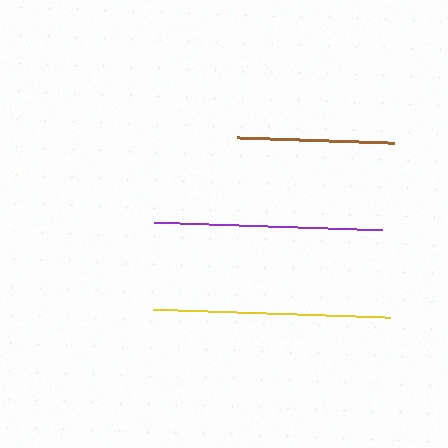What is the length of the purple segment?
The purple segment is approximately 228 pixels long.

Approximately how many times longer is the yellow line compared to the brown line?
The yellow line is approximately 1.5 times the length of the brown line.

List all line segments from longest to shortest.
From longest to shortest: yellow, purple, brown.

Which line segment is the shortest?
The brown line is the shortest at approximately 157 pixels.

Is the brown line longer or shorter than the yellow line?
The yellow line is longer than the brown line.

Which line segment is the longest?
The yellow line is the longest at approximately 238 pixels.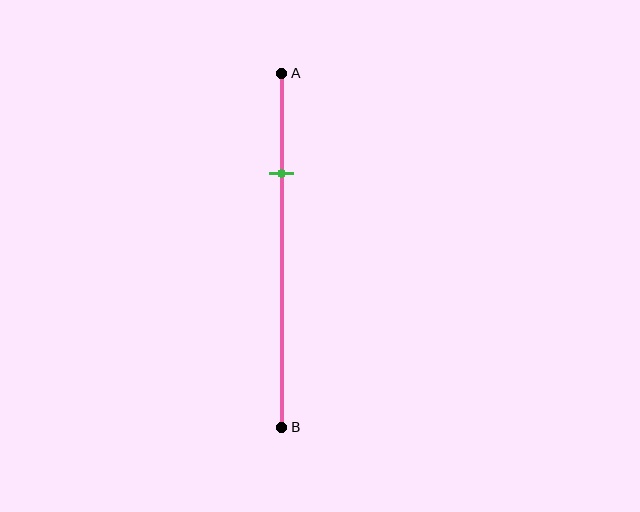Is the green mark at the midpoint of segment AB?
No, the mark is at about 30% from A, not at the 50% midpoint.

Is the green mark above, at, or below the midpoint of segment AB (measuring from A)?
The green mark is above the midpoint of segment AB.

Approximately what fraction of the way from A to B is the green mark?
The green mark is approximately 30% of the way from A to B.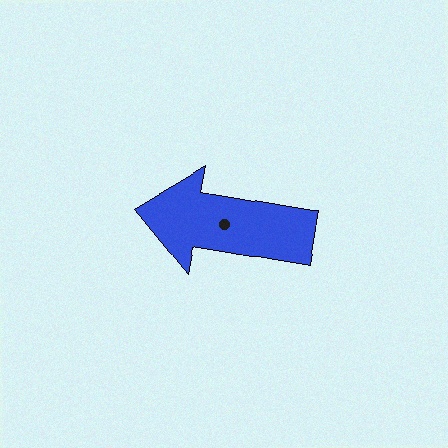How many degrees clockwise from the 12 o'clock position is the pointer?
Approximately 280 degrees.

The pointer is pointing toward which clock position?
Roughly 9 o'clock.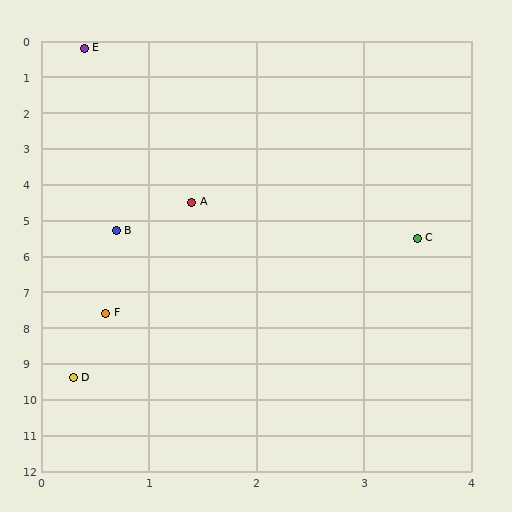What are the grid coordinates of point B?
Point B is at approximately (0.7, 5.3).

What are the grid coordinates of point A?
Point A is at approximately (1.4, 4.5).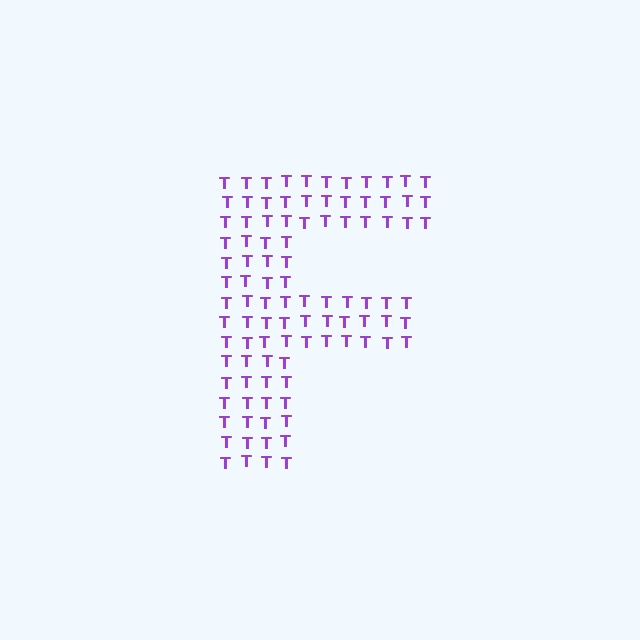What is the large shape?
The large shape is the letter F.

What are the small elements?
The small elements are letter T's.